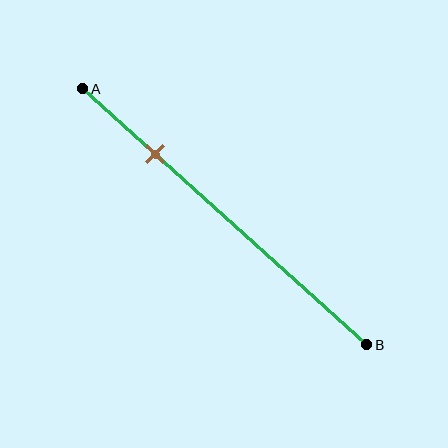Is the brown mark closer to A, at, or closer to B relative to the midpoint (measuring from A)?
The brown mark is closer to point A than the midpoint of segment AB.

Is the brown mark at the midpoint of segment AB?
No, the mark is at about 25% from A, not at the 50% midpoint.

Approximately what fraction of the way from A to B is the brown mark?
The brown mark is approximately 25% of the way from A to B.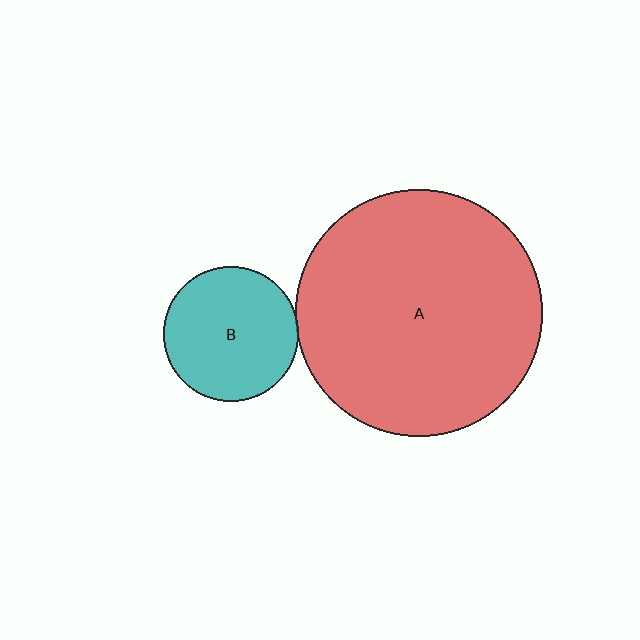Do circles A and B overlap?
Yes.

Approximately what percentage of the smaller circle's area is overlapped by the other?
Approximately 5%.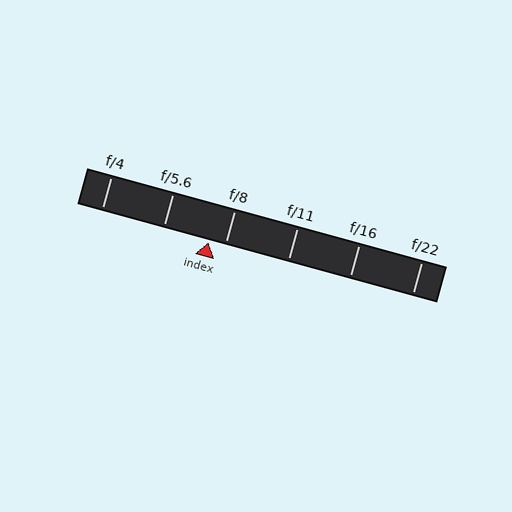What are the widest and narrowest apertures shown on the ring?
The widest aperture shown is f/4 and the narrowest is f/22.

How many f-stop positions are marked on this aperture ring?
There are 6 f-stop positions marked.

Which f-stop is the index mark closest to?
The index mark is closest to f/8.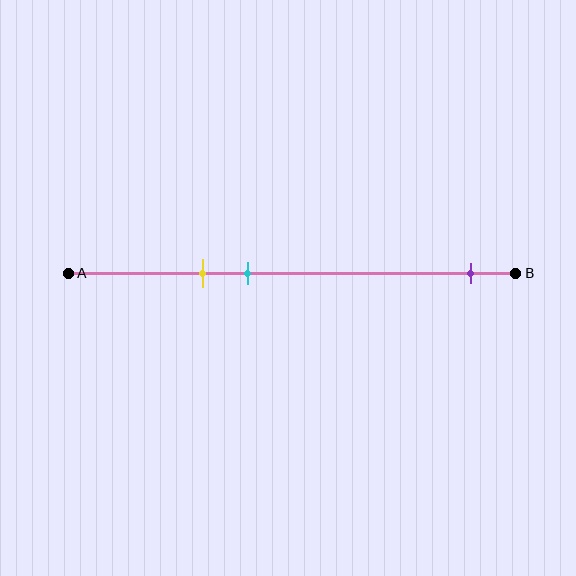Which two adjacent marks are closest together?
The yellow and cyan marks are the closest adjacent pair.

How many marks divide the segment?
There are 3 marks dividing the segment.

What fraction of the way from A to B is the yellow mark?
The yellow mark is approximately 30% (0.3) of the way from A to B.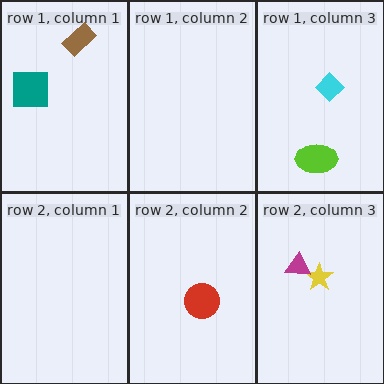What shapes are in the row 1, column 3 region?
The cyan diamond, the lime ellipse.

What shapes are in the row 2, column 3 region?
The yellow star, the magenta triangle.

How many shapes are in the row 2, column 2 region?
1.